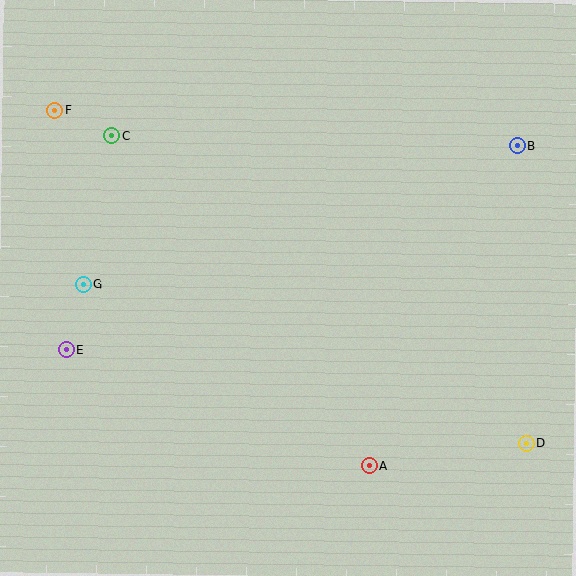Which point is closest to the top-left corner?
Point F is closest to the top-left corner.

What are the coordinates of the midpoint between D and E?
The midpoint between D and E is at (296, 397).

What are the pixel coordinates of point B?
Point B is at (517, 146).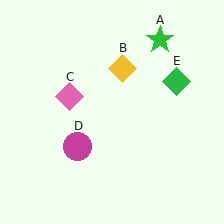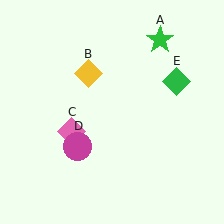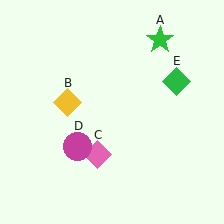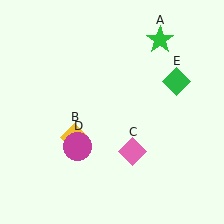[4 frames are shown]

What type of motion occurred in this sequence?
The yellow diamond (object B), pink diamond (object C) rotated counterclockwise around the center of the scene.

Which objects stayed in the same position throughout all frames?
Green star (object A) and magenta circle (object D) and green diamond (object E) remained stationary.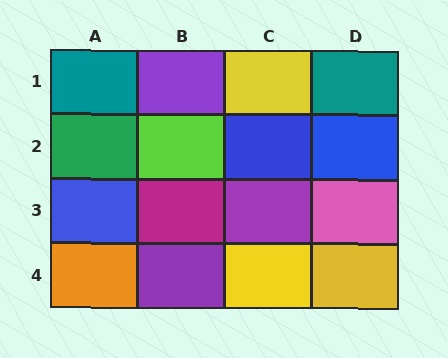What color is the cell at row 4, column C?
Yellow.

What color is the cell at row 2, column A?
Green.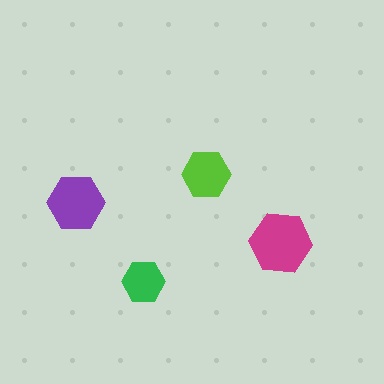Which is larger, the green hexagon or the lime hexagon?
The lime one.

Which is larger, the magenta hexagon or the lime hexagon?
The magenta one.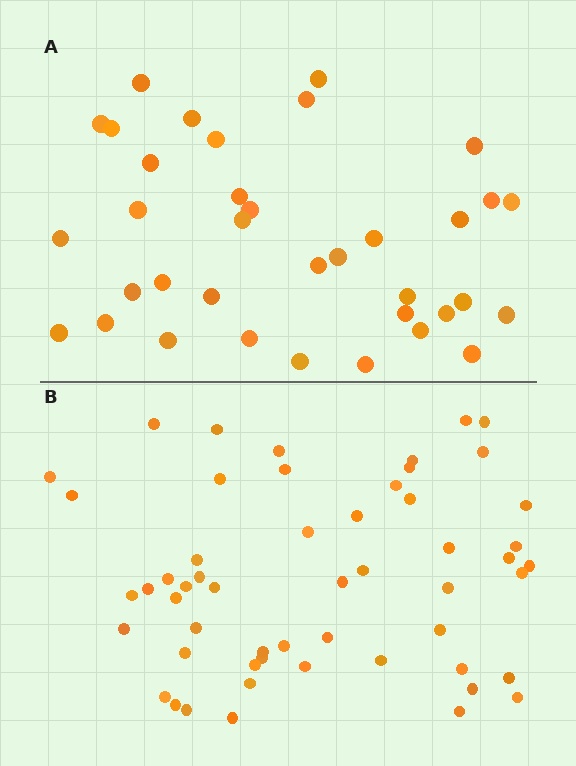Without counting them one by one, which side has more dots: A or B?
Region B (the bottom region) has more dots.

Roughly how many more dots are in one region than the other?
Region B has approximately 20 more dots than region A.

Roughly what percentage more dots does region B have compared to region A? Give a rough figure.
About 50% more.